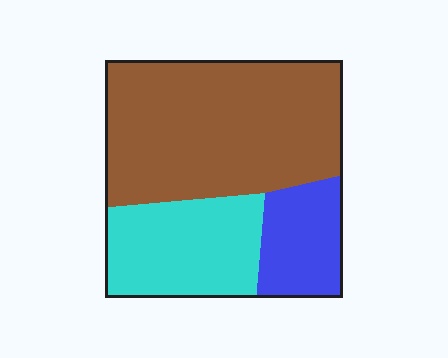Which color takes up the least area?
Blue, at roughly 15%.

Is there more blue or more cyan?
Cyan.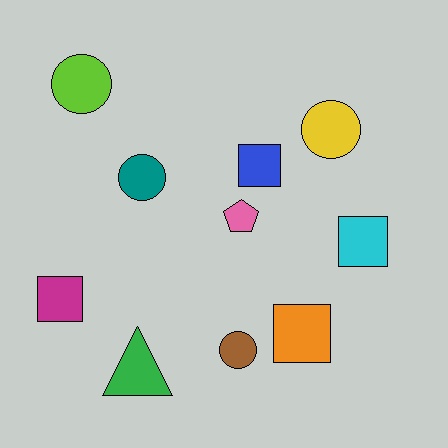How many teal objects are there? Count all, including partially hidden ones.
There is 1 teal object.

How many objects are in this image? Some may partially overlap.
There are 10 objects.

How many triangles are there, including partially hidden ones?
There is 1 triangle.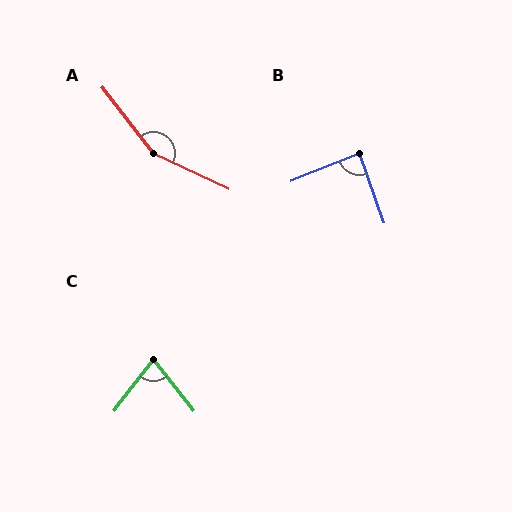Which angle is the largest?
A, at approximately 153 degrees.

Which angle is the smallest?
C, at approximately 75 degrees.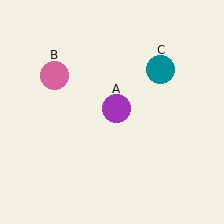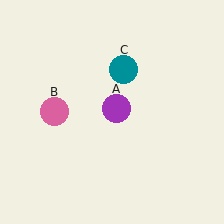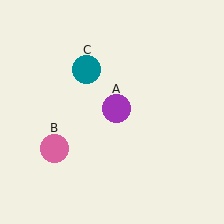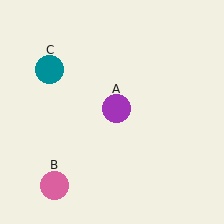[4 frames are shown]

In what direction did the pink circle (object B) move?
The pink circle (object B) moved down.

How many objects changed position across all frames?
2 objects changed position: pink circle (object B), teal circle (object C).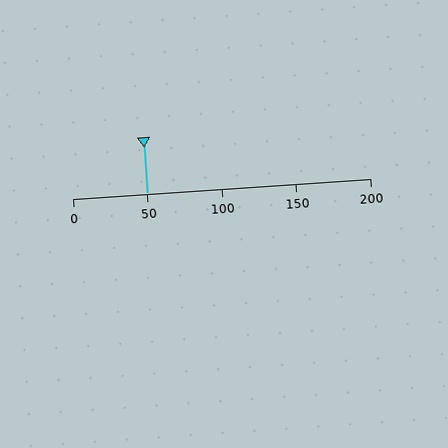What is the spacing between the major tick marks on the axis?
The major ticks are spaced 50 apart.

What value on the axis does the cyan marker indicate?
The marker indicates approximately 50.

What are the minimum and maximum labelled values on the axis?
The axis runs from 0 to 200.